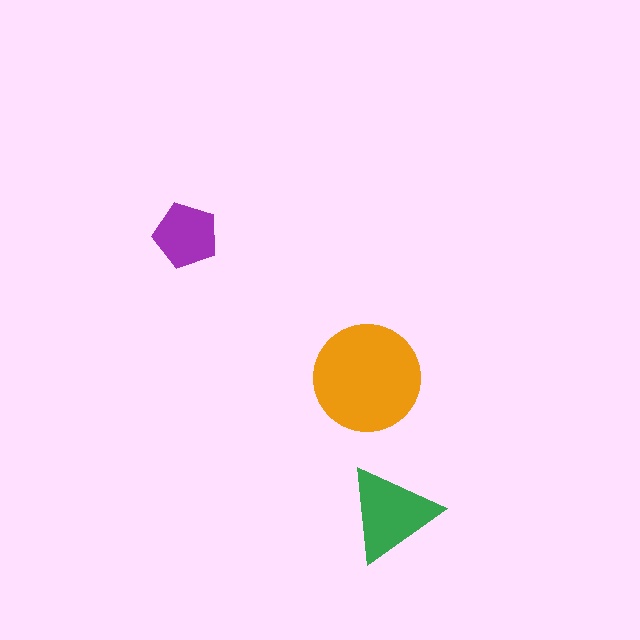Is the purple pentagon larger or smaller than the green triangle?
Smaller.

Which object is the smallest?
The purple pentagon.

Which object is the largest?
The orange circle.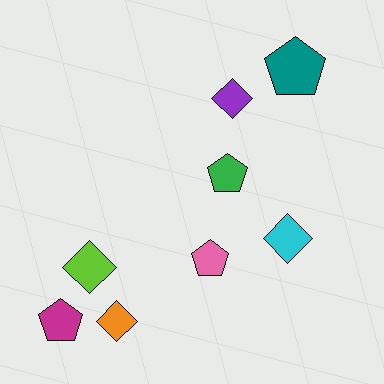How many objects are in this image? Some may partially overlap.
There are 8 objects.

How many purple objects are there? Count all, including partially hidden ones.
There is 1 purple object.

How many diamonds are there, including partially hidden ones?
There are 4 diamonds.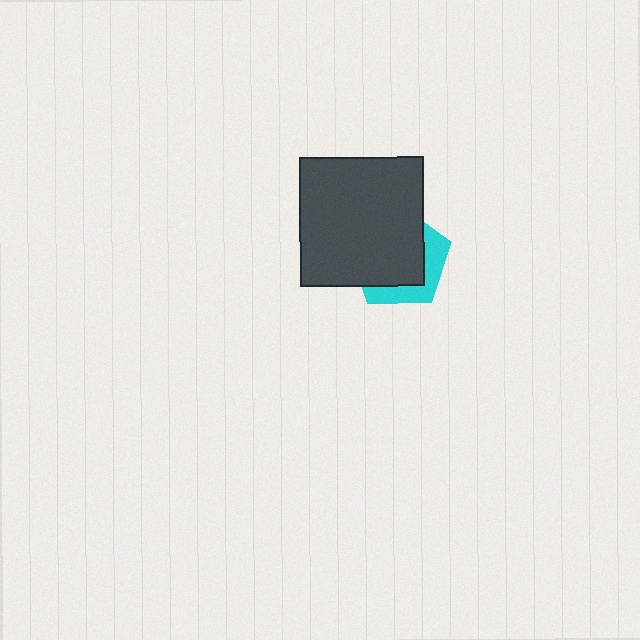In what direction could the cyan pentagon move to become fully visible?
The cyan pentagon could move toward the lower-right. That would shift it out from behind the dark gray rectangle entirely.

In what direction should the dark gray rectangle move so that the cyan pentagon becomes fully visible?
The dark gray rectangle should move toward the upper-left. That is the shortest direction to clear the overlap and leave the cyan pentagon fully visible.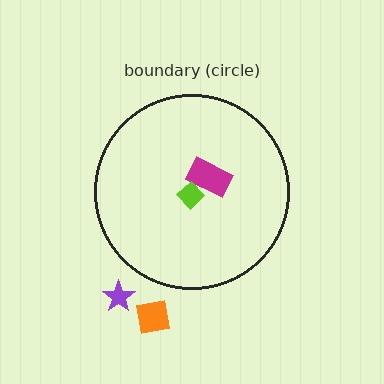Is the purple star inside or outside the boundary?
Outside.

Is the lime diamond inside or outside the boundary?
Inside.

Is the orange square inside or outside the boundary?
Outside.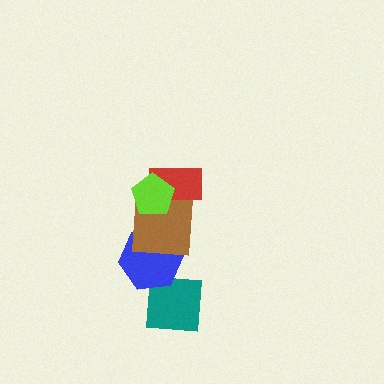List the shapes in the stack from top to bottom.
From top to bottom: the lime pentagon, the red rectangle, the brown square, the blue hexagon, the teal square.